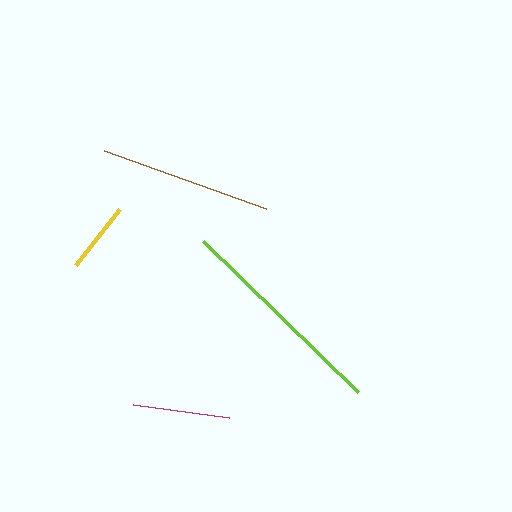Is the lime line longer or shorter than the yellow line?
The lime line is longer than the yellow line.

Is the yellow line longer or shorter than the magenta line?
The magenta line is longer than the yellow line.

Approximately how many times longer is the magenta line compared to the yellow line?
The magenta line is approximately 1.4 times the length of the yellow line.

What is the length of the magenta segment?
The magenta segment is approximately 98 pixels long.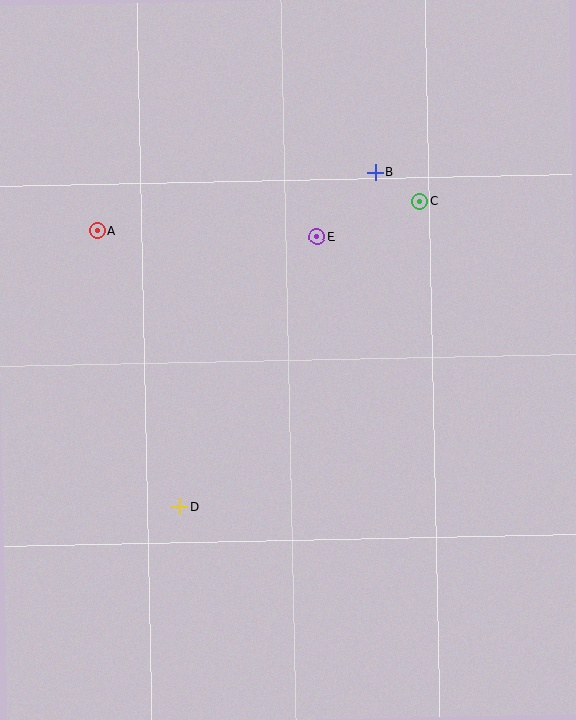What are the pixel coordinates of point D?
Point D is at (180, 507).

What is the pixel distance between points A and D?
The distance between A and D is 289 pixels.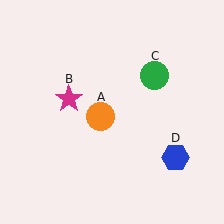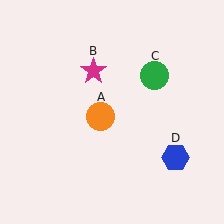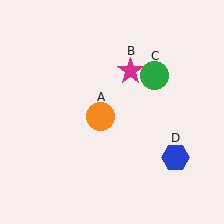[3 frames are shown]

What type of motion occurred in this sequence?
The magenta star (object B) rotated clockwise around the center of the scene.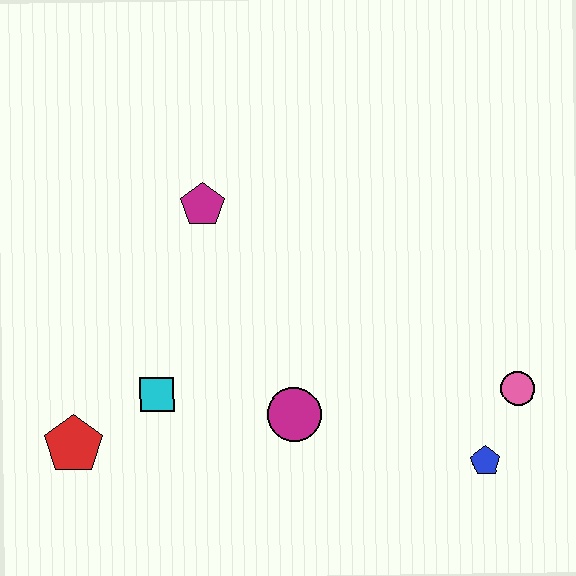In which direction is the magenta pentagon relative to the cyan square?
The magenta pentagon is above the cyan square.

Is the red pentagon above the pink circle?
No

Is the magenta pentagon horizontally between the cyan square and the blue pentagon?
Yes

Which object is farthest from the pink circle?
The red pentagon is farthest from the pink circle.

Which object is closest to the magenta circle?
The cyan square is closest to the magenta circle.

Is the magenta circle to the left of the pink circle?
Yes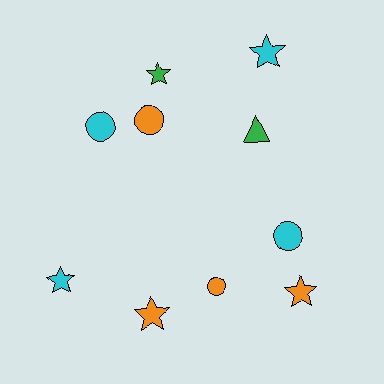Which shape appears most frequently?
Star, with 5 objects.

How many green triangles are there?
There is 1 green triangle.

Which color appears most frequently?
Orange, with 4 objects.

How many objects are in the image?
There are 10 objects.